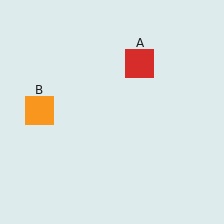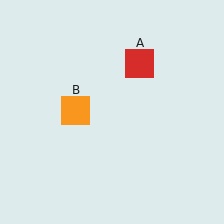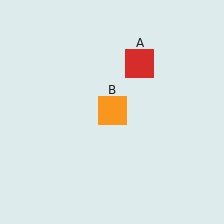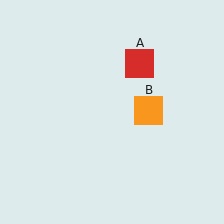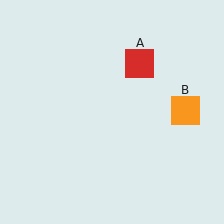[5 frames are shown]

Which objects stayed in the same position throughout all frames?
Red square (object A) remained stationary.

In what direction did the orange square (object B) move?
The orange square (object B) moved right.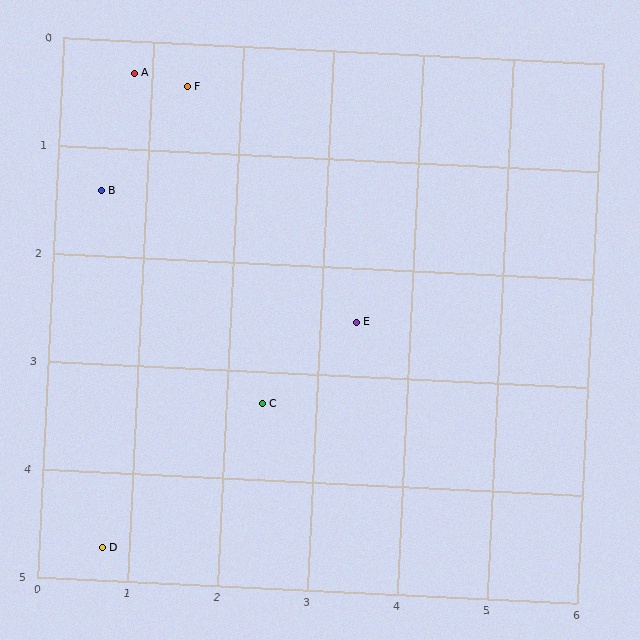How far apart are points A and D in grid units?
Points A and D are about 4.4 grid units apart.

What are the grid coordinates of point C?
Point C is at approximately (2.4, 3.3).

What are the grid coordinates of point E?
Point E is at approximately (3.4, 2.5).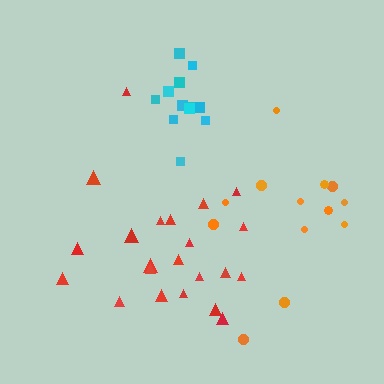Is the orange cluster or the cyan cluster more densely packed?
Cyan.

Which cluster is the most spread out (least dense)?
Orange.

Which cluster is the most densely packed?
Cyan.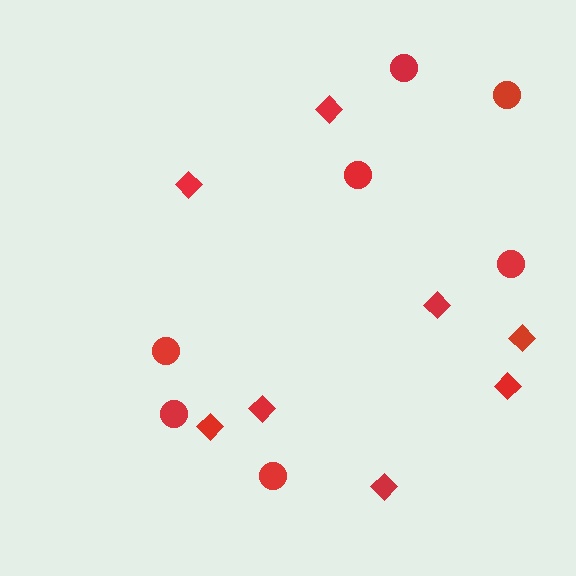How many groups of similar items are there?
There are 2 groups: one group of diamonds (8) and one group of circles (7).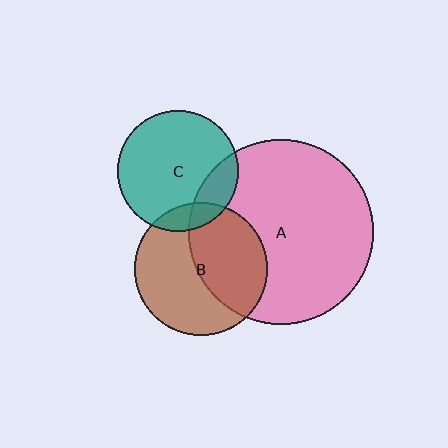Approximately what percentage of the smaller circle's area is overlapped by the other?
Approximately 10%.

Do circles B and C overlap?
Yes.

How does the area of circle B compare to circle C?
Approximately 1.2 times.